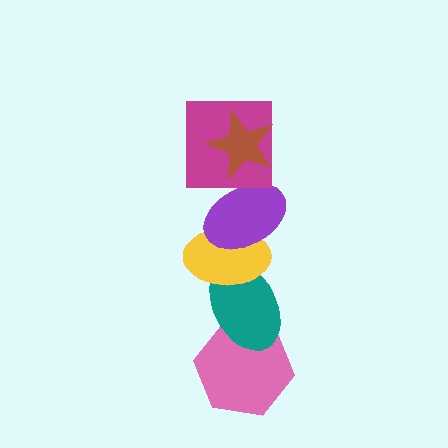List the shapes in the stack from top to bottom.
From top to bottom: the brown star, the magenta square, the purple ellipse, the yellow ellipse, the teal ellipse, the pink hexagon.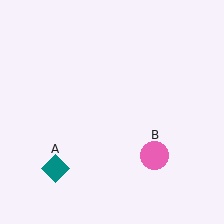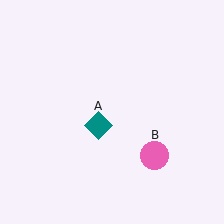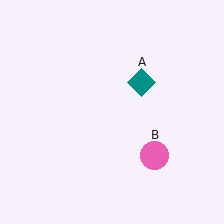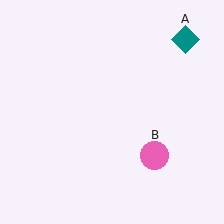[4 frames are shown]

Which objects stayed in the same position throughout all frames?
Pink circle (object B) remained stationary.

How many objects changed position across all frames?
1 object changed position: teal diamond (object A).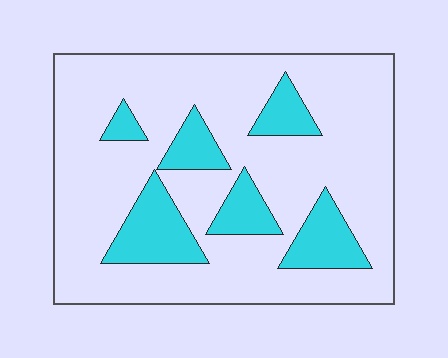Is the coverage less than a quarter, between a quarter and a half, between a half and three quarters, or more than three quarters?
Less than a quarter.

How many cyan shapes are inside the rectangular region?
6.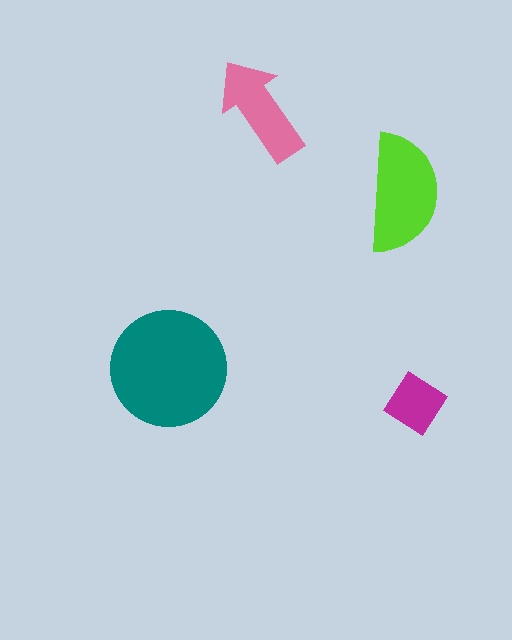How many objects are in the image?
There are 4 objects in the image.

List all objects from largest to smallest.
The teal circle, the lime semicircle, the pink arrow, the magenta diamond.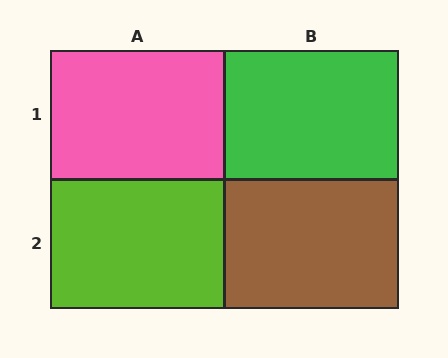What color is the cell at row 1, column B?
Green.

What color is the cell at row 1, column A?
Pink.